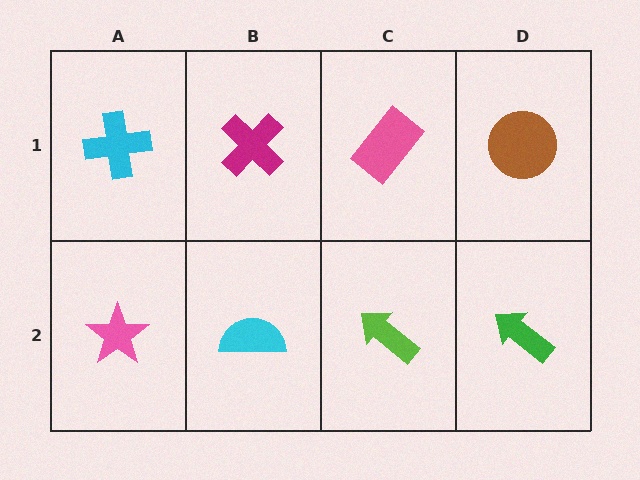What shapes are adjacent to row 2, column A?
A cyan cross (row 1, column A), a cyan semicircle (row 2, column B).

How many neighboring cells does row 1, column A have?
2.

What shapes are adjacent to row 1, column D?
A green arrow (row 2, column D), a pink rectangle (row 1, column C).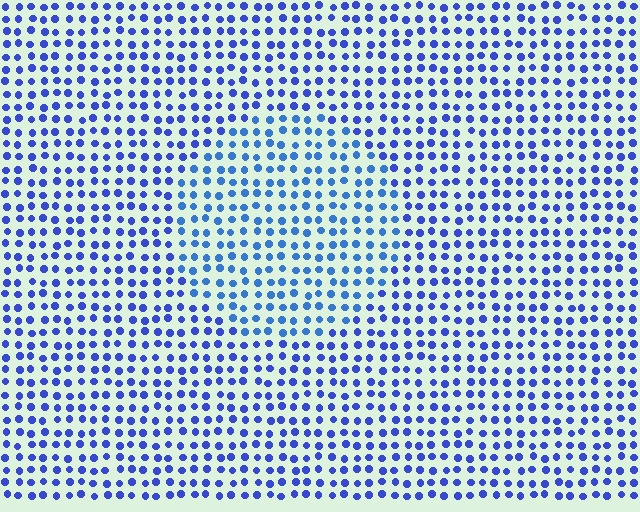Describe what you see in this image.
The image is filled with small blue elements in a uniform arrangement. A circle-shaped region is visible where the elements are tinted to a slightly different hue, forming a subtle color boundary.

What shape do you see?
I see a circle.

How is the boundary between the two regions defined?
The boundary is defined purely by a slight shift in hue (about 20 degrees). Spacing, size, and orientation are identical on both sides.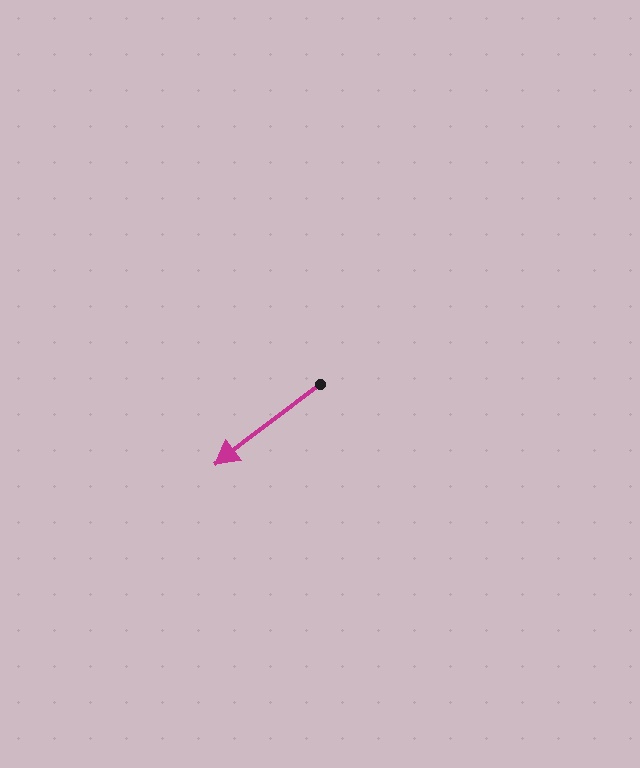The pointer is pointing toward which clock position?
Roughly 8 o'clock.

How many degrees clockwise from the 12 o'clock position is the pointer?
Approximately 232 degrees.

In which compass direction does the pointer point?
Southwest.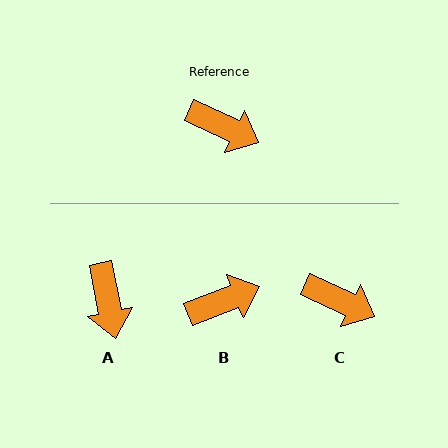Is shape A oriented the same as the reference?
No, it is off by about 54 degrees.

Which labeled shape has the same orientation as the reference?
C.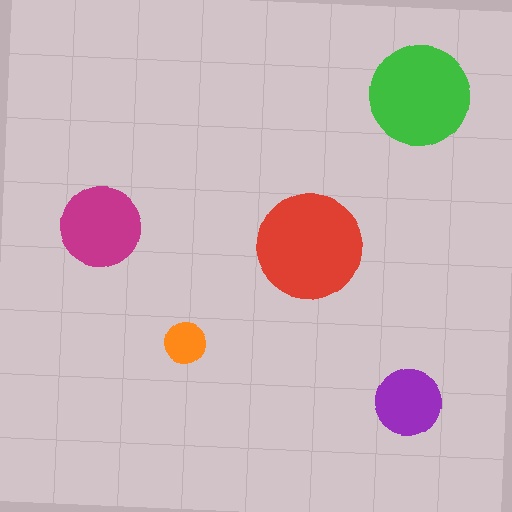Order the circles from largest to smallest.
the red one, the green one, the magenta one, the purple one, the orange one.